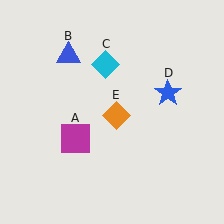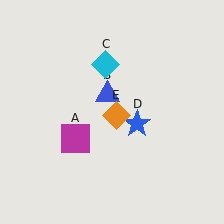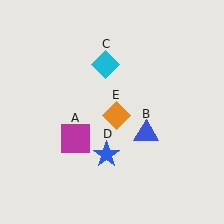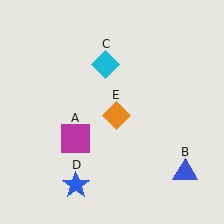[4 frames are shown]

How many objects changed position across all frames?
2 objects changed position: blue triangle (object B), blue star (object D).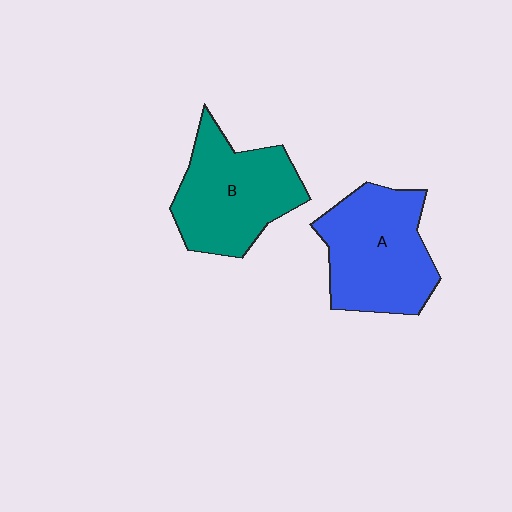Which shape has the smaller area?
Shape B (teal).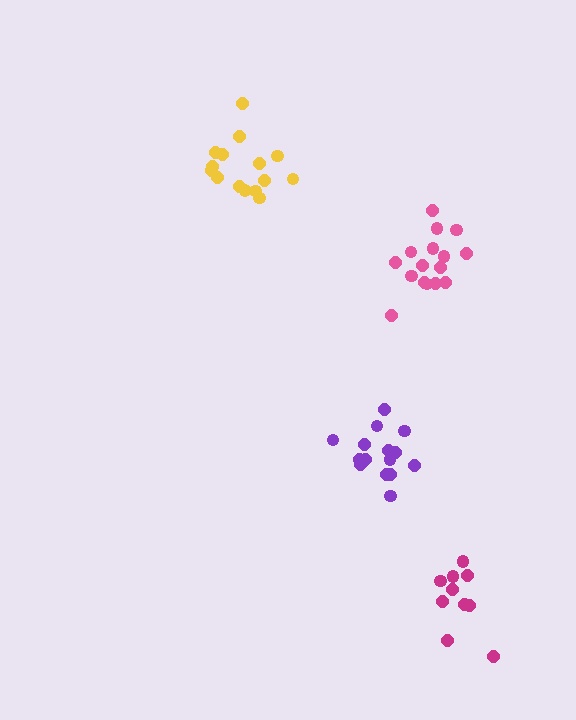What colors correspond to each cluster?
The clusters are colored: purple, yellow, magenta, pink.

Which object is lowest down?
The magenta cluster is bottommost.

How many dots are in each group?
Group 1: 16 dots, Group 2: 15 dots, Group 3: 10 dots, Group 4: 16 dots (57 total).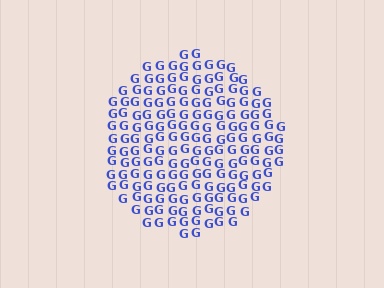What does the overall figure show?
The overall figure shows a circle.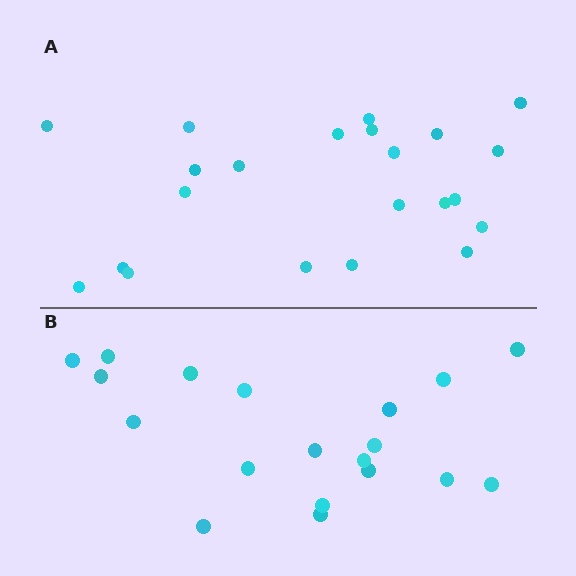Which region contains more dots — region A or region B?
Region A (the top region) has more dots.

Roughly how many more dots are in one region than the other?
Region A has just a few more — roughly 2 or 3 more dots than region B.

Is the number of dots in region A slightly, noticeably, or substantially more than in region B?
Region A has only slightly more — the two regions are fairly close. The ratio is roughly 1.2 to 1.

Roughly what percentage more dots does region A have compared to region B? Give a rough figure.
About 15% more.